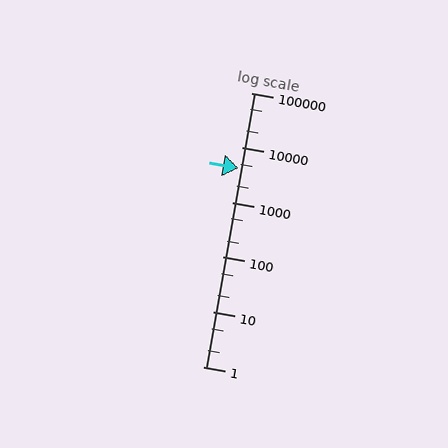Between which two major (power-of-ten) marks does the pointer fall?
The pointer is between 1000 and 10000.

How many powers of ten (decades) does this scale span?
The scale spans 5 decades, from 1 to 100000.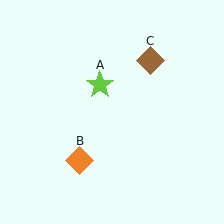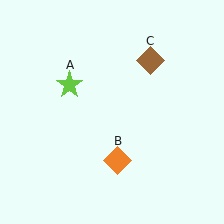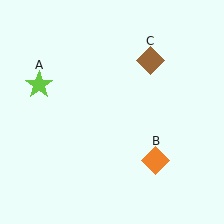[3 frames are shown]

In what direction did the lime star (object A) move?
The lime star (object A) moved left.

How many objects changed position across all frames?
2 objects changed position: lime star (object A), orange diamond (object B).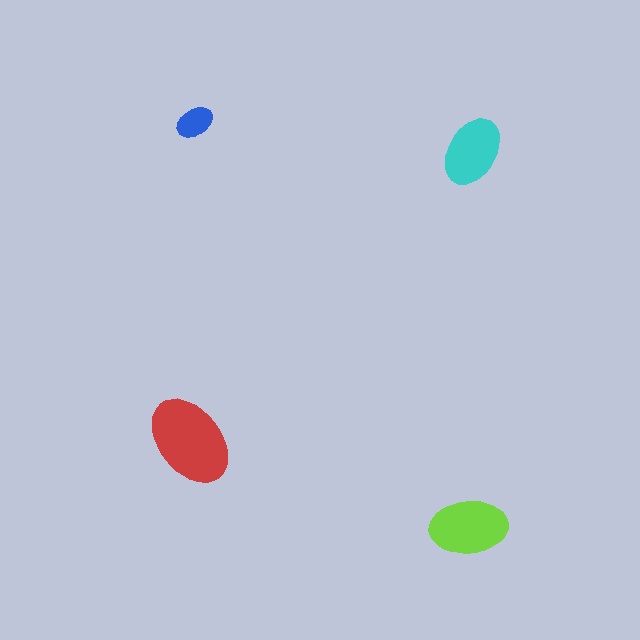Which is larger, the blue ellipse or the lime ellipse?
The lime one.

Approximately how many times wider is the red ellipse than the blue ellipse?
About 2.5 times wider.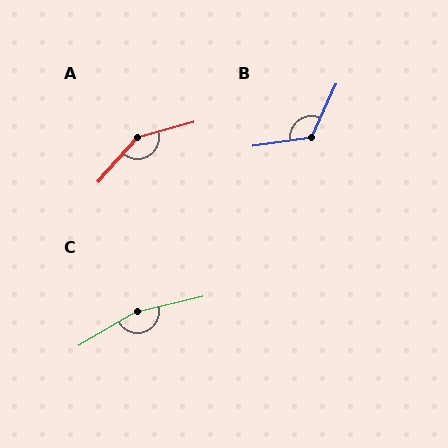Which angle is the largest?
C, at approximately 163 degrees.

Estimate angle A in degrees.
Approximately 147 degrees.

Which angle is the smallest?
B, at approximately 123 degrees.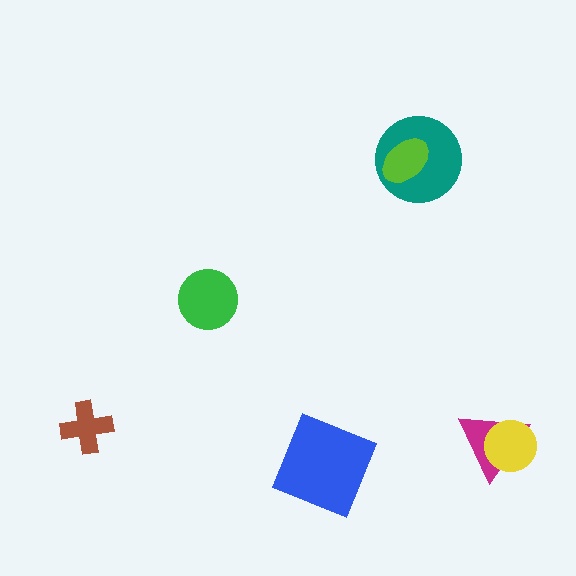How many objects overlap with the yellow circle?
1 object overlaps with the yellow circle.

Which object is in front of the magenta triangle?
The yellow circle is in front of the magenta triangle.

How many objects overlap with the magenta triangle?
1 object overlaps with the magenta triangle.